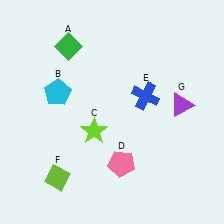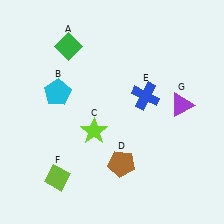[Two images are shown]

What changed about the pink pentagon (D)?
In Image 1, D is pink. In Image 2, it changed to brown.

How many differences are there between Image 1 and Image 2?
There is 1 difference between the two images.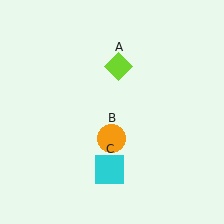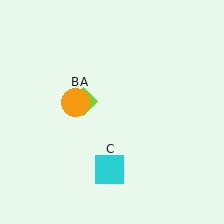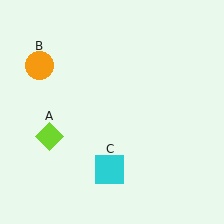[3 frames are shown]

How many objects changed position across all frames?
2 objects changed position: lime diamond (object A), orange circle (object B).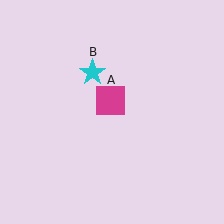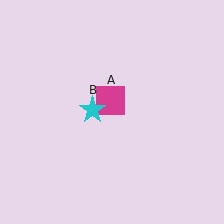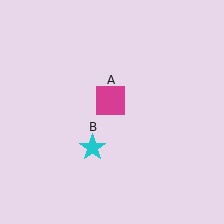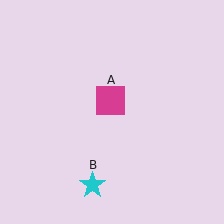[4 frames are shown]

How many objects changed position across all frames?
1 object changed position: cyan star (object B).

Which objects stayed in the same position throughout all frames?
Magenta square (object A) remained stationary.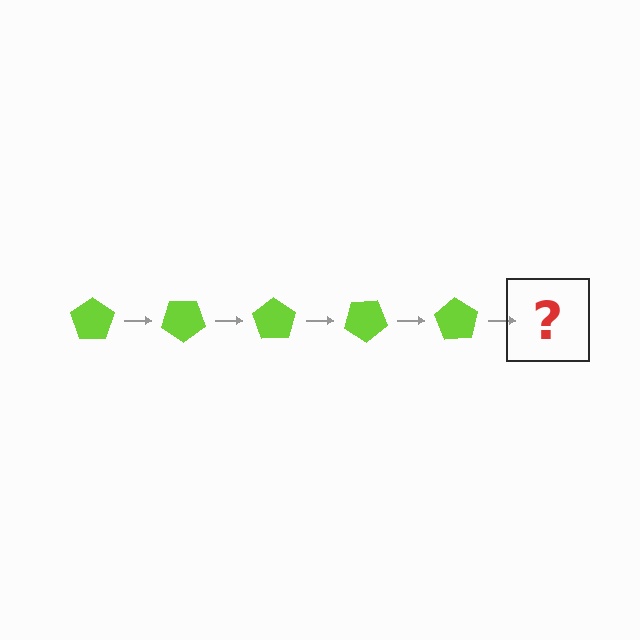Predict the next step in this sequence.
The next step is a lime pentagon rotated 175 degrees.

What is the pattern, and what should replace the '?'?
The pattern is that the pentagon rotates 35 degrees each step. The '?' should be a lime pentagon rotated 175 degrees.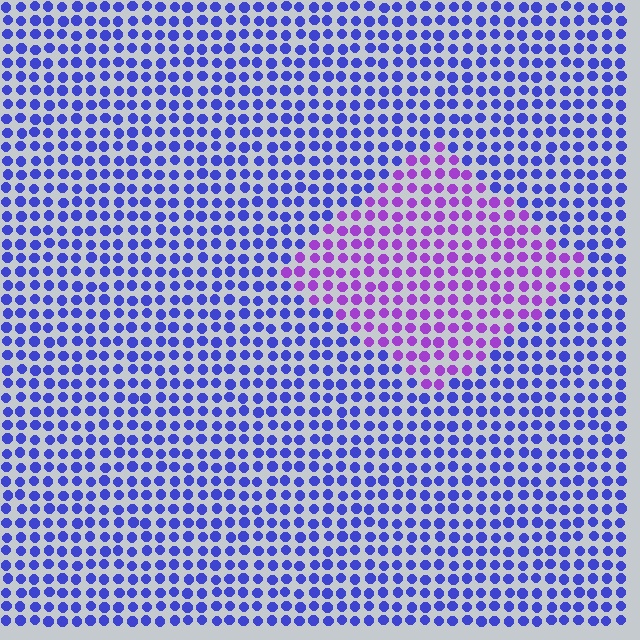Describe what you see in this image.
The image is filled with small blue elements in a uniform arrangement. A diamond-shaped region is visible where the elements are tinted to a slightly different hue, forming a subtle color boundary.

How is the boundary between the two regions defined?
The boundary is defined purely by a slight shift in hue (about 44 degrees). Spacing, size, and orientation are identical on both sides.